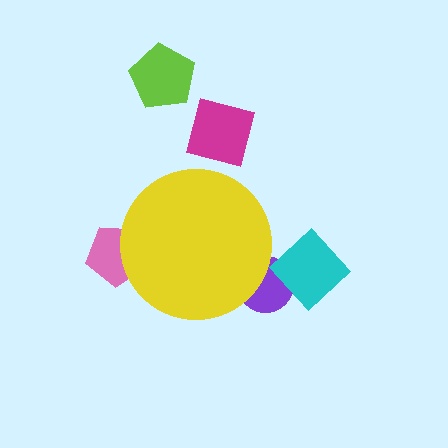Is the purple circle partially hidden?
Yes, the purple circle is partially hidden behind the yellow circle.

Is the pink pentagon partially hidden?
Yes, the pink pentagon is partially hidden behind the yellow circle.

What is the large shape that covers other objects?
A yellow circle.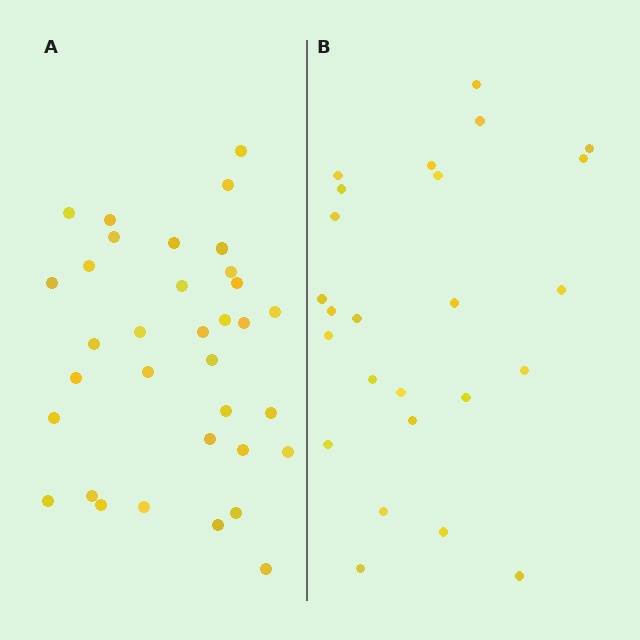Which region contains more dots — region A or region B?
Region A (the left region) has more dots.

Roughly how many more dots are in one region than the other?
Region A has roughly 8 or so more dots than region B.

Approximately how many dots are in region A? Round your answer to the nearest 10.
About 30 dots. (The exact count is 34, which rounds to 30.)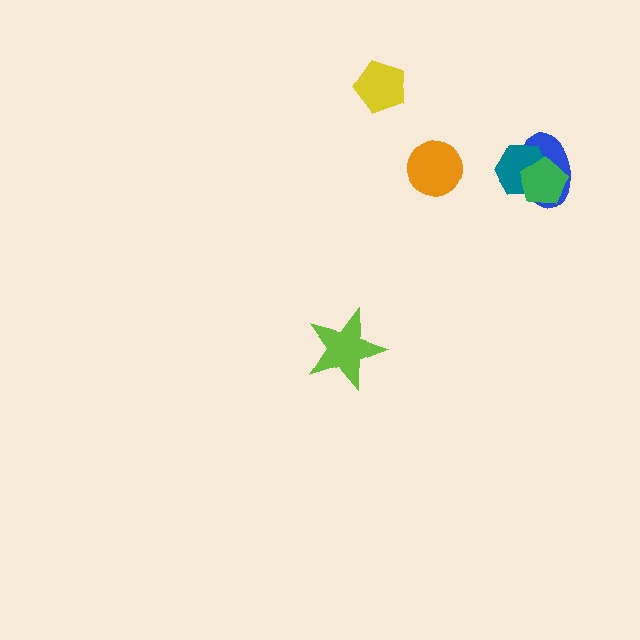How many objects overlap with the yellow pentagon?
0 objects overlap with the yellow pentagon.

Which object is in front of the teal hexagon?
The green pentagon is in front of the teal hexagon.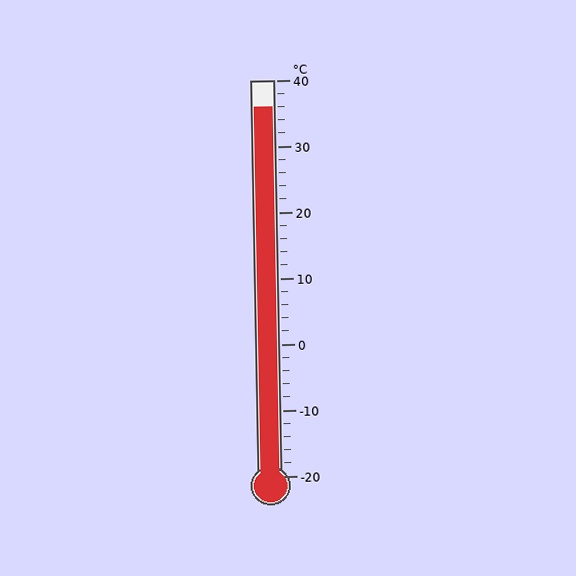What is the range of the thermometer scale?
The thermometer scale ranges from -20°C to 40°C.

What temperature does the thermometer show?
The thermometer shows approximately 36°C.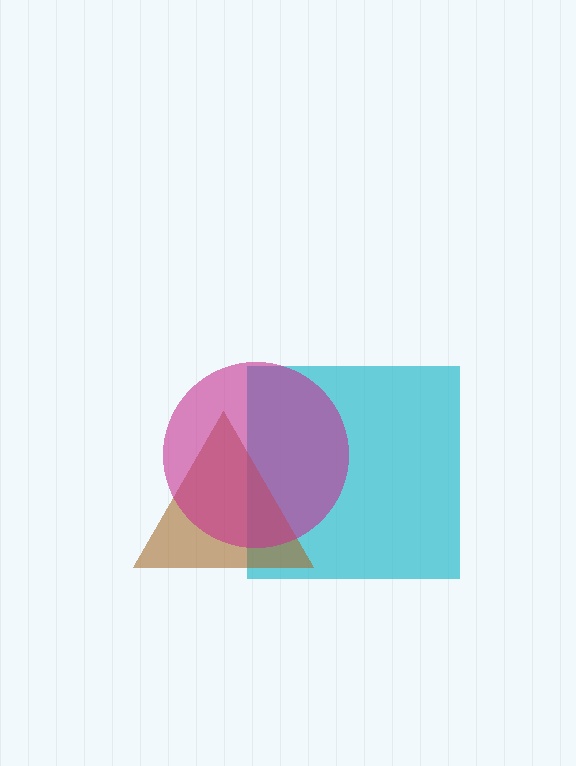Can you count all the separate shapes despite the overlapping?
Yes, there are 3 separate shapes.